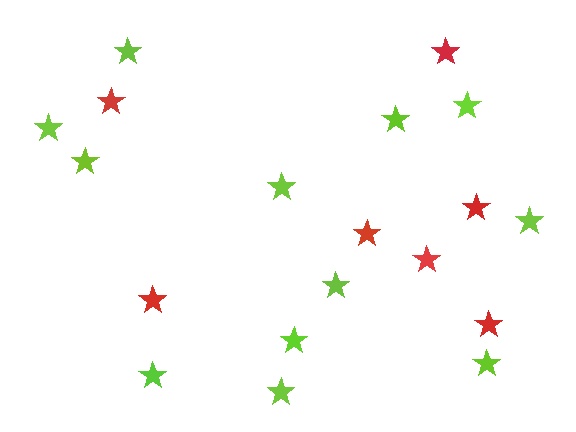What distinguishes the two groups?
There are 2 groups: one group of lime stars (12) and one group of red stars (7).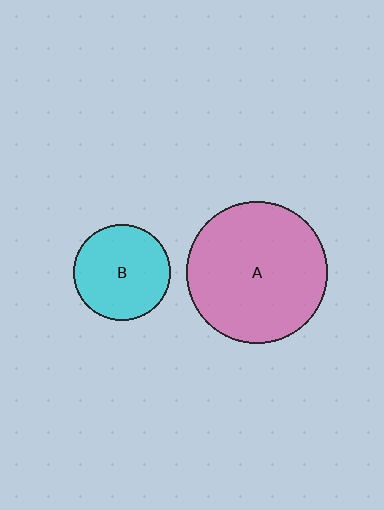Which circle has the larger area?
Circle A (pink).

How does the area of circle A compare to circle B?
Approximately 2.2 times.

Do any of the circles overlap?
No, none of the circles overlap.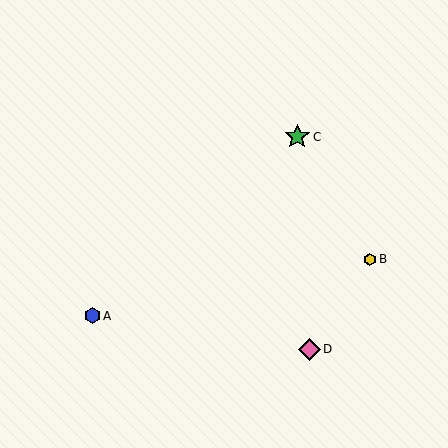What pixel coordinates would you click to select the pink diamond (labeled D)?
Click at (310, 349) to select the pink diamond D.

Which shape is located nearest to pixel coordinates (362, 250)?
The yellow hexagon (labeled B) at (370, 259) is nearest to that location.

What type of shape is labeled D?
Shape D is a pink diamond.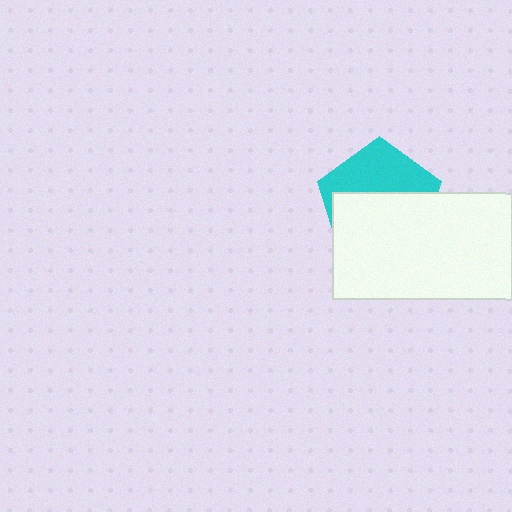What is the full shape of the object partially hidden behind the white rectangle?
The partially hidden object is a cyan pentagon.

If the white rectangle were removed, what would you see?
You would see the complete cyan pentagon.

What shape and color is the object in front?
The object in front is a white rectangle.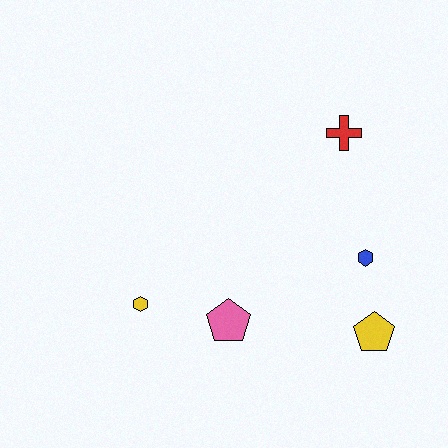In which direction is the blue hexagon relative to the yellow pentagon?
The blue hexagon is above the yellow pentagon.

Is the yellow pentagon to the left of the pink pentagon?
No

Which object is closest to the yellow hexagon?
The pink pentagon is closest to the yellow hexagon.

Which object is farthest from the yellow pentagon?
The yellow hexagon is farthest from the yellow pentagon.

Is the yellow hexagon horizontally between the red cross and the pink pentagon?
No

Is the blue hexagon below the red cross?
Yes